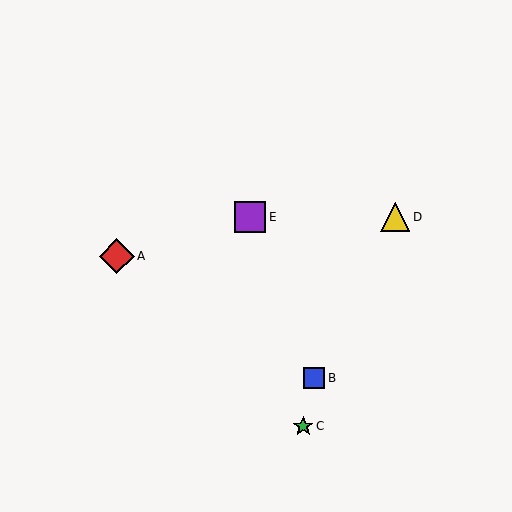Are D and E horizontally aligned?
Yes, both are at y≈217.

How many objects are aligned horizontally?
2 objects (D, E) are aligned horizontally.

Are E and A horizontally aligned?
No, E is at y≈217 and A is at y≈256.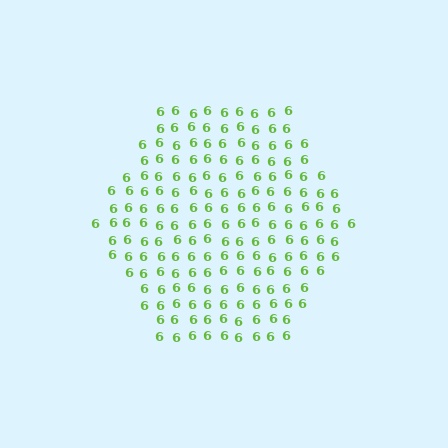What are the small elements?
The small elements are digit 6's.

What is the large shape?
The large shape is a hexagon.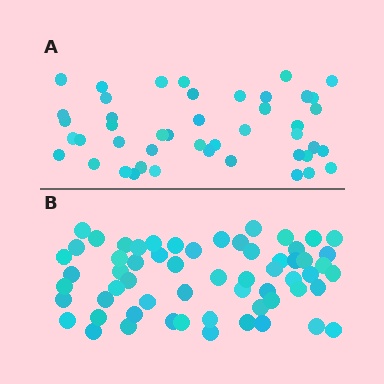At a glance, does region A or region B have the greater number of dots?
Region B (the bottom region) has more dots.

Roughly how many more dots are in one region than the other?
Region B has approximately 15 more dots than region A.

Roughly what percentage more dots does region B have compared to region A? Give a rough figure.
About 35% more.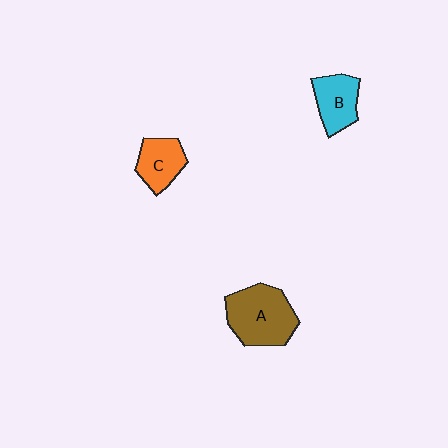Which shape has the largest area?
Shape A (brown).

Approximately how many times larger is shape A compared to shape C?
Approximately 1.7 times.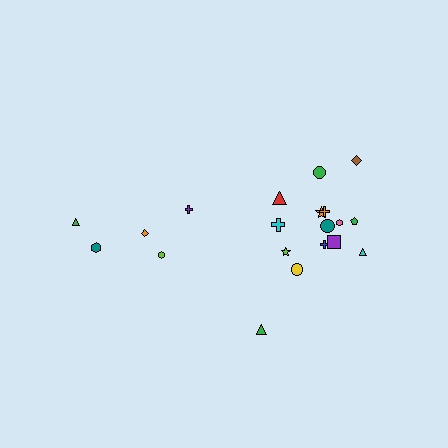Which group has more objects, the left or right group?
The right group.